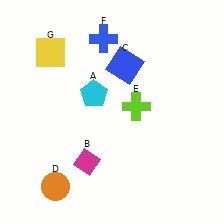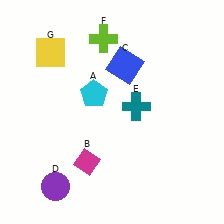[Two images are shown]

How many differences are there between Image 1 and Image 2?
There are 3 differences between the two images.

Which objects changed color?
D changed from orange to purple. E changed from lime to teal. F changed from blue to lime.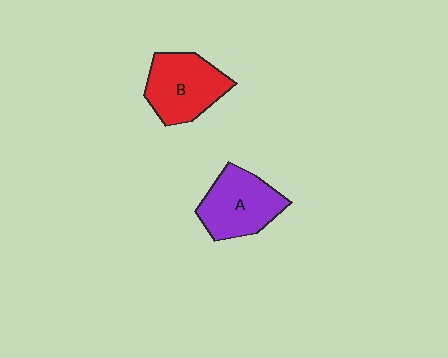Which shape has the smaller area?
Shape A (purple).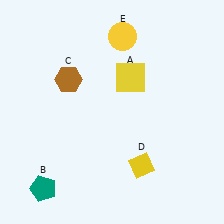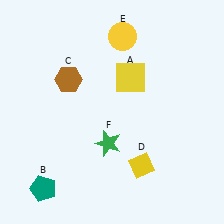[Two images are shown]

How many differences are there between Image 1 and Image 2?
There is 1 difference between the two images.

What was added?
A green star (F) was added in Image 2.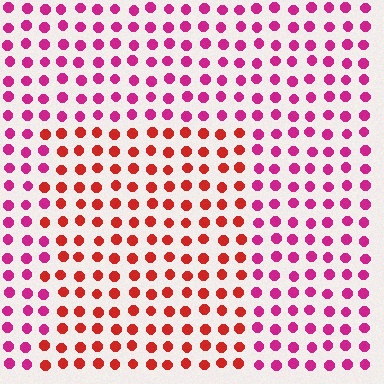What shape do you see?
I see a rectangle.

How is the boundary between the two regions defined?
The boundary is defined purely by a slight shift in hue (about 39 degrees). Spacing, size, and orientation are identical on both sides.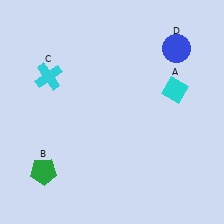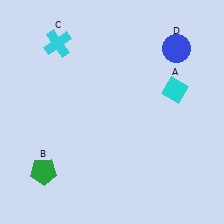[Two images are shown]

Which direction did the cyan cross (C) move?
The cyan cross (C) moved up.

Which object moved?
The cyan cross (C) moved up.